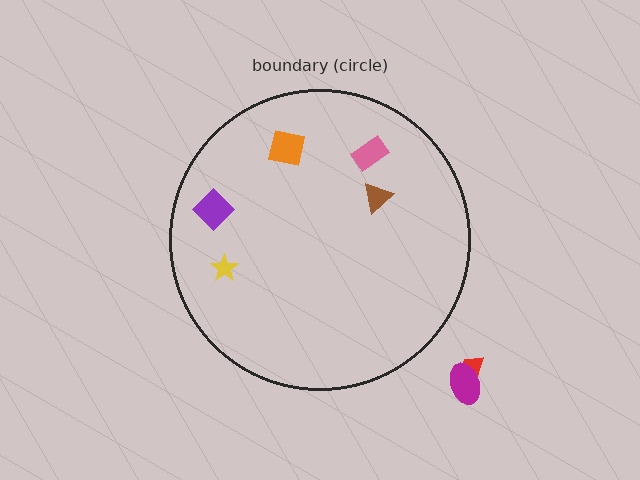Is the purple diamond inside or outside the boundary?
Inside.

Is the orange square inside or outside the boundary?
Inside.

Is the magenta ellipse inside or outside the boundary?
Outside.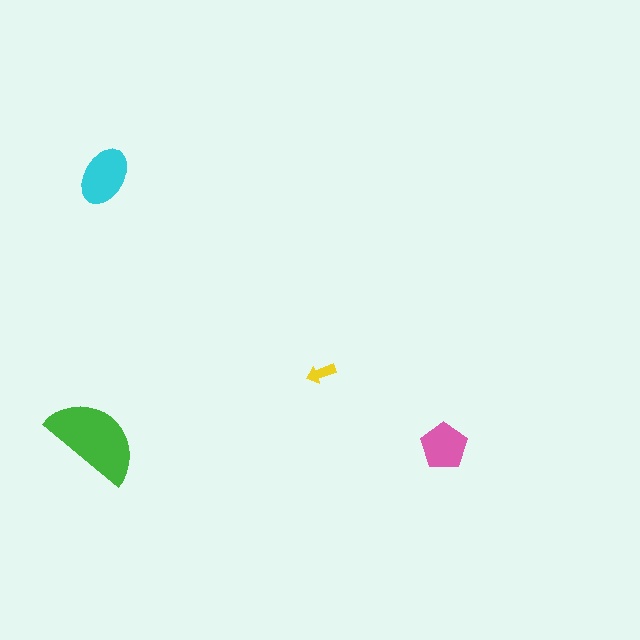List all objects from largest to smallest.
The green semicircle, the cyan ellipse, the pink pentagon, the yellow arrow.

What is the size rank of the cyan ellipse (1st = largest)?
2nd.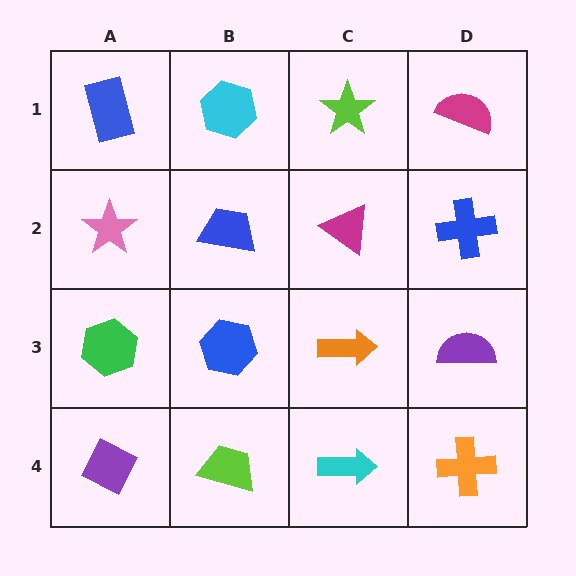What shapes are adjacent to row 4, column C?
An orange arrow (row 3, column C), a lime trapezoid (row 4, column B), an orange cross (row 4, column D).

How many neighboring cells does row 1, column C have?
3.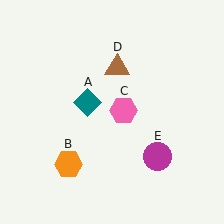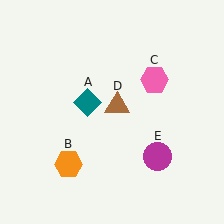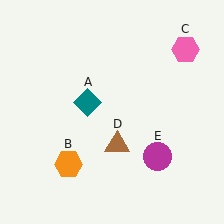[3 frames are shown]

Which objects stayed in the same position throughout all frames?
Teal diamond (object A) and orange hexagon (object B) and magenta circle (object E) remained stationary.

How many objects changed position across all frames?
2 objects changed position: pink hexagon (object C), brown triangle (object D).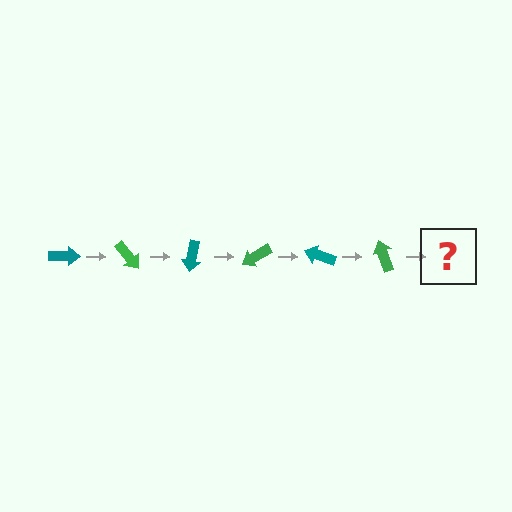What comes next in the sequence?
The next element should be a teal arrow, rotated 300 degrees from the start.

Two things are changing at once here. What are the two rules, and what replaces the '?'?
The two rules are that it rotates 50 degrees each step and the color cycles through teal and green. The '?' should be a teal arrow, rotated 300 degrees from the start.